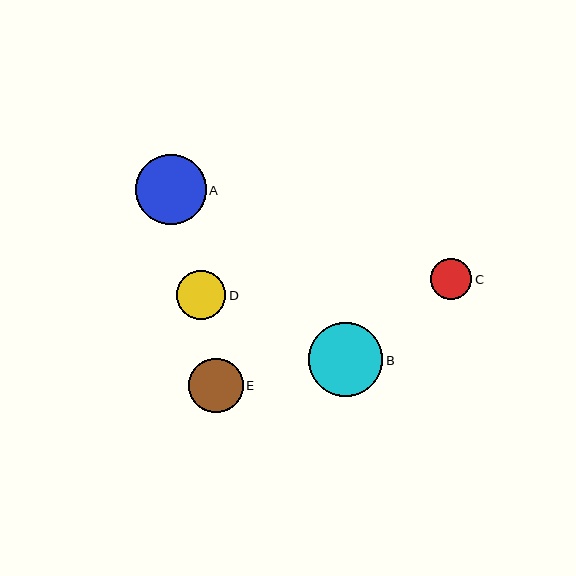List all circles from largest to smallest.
From largest to smallest: B, A, E, D, C.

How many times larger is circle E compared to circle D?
Circle E is approximately 1.1 times the size of circle D.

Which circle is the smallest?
Circle C is the smallest with a size of approximately 41 pixels.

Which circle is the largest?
Circle B is the largest with a size of approximately 74 pixels.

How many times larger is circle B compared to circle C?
Circle B is approximately 1.8 times the size of circle C.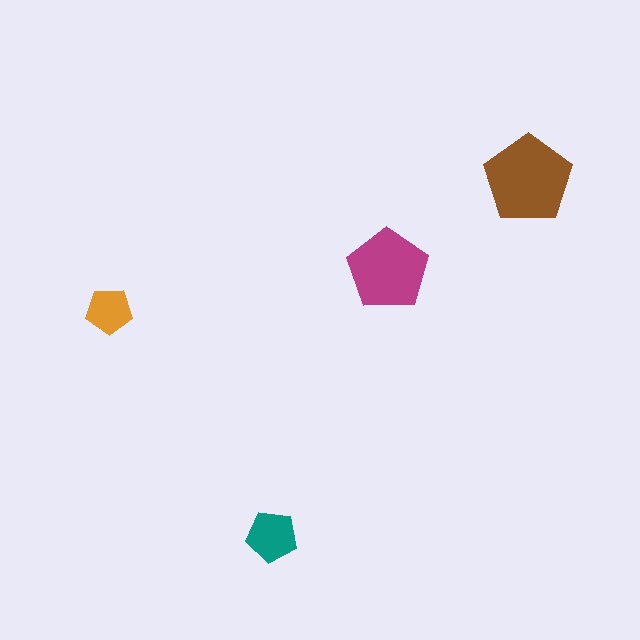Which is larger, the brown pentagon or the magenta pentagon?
The brown one.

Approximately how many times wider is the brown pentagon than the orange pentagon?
About 2 times wider.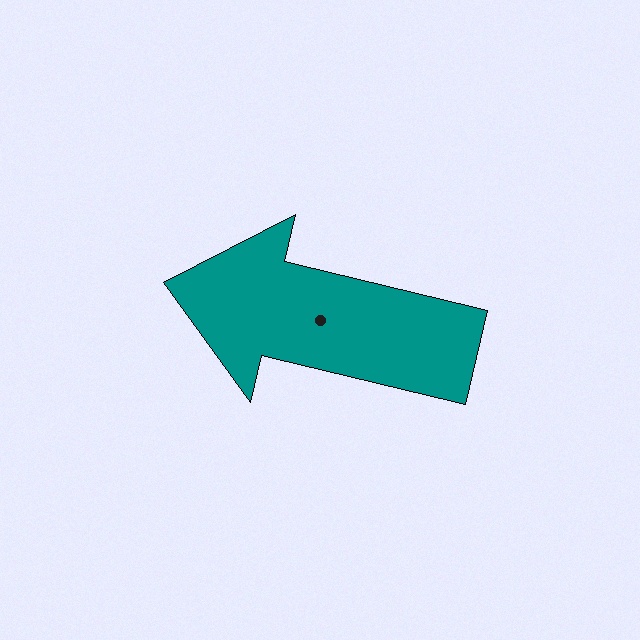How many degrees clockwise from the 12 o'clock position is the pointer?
Approximately 284 degrees.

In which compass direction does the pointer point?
West.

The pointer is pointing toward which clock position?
Roughly 9 o'clock.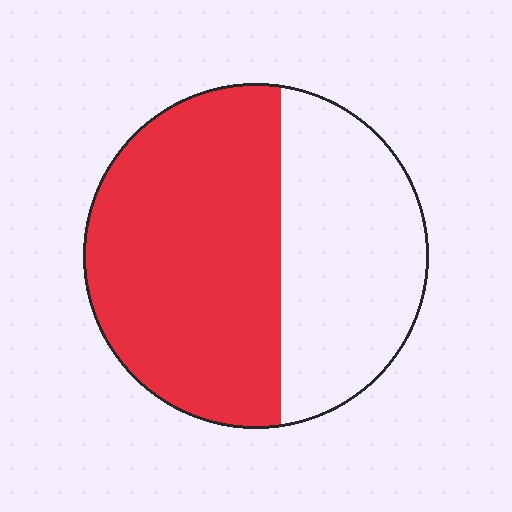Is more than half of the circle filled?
Yes.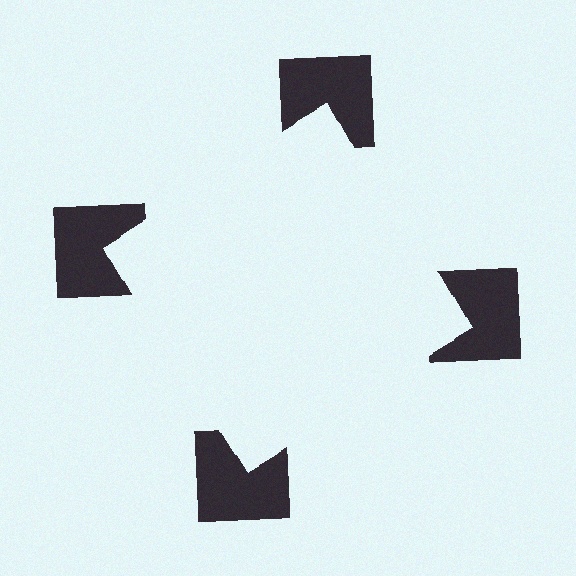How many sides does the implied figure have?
4 sides.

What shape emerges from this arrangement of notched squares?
An illusory square — its edges are inferred from the aligned wedge cuts in the notched squares, not physically drawn.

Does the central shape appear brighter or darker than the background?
It typically appears slightly brighter than the background, even though no actual brightness change is drawn.